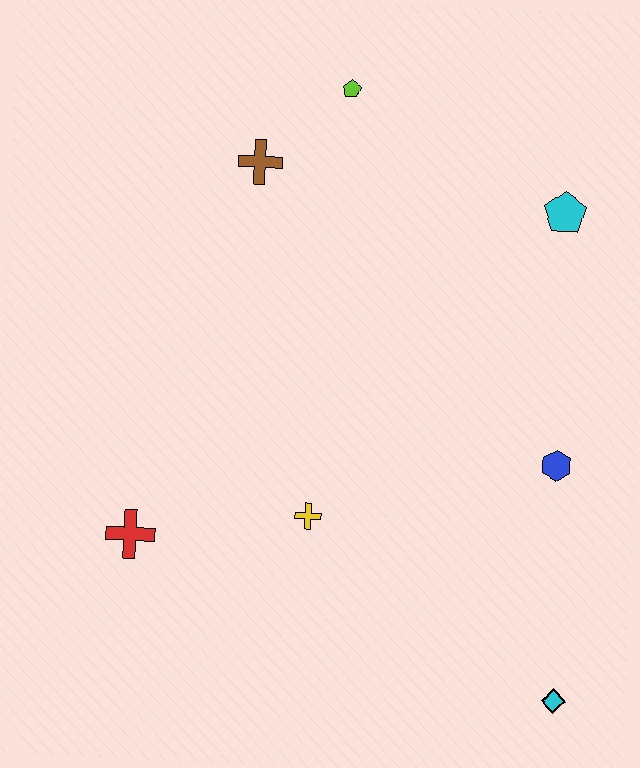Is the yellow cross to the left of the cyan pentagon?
Yes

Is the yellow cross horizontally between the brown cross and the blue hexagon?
Yes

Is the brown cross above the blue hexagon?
Yes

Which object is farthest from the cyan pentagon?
The red cross is farthest from the cyan pentagon.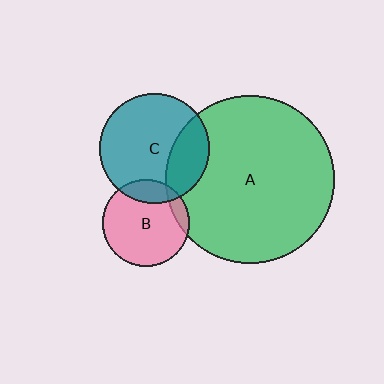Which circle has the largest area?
Circle A (green).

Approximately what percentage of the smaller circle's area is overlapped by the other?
Approximately 10%.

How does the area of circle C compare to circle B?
Approximately 1.6 times.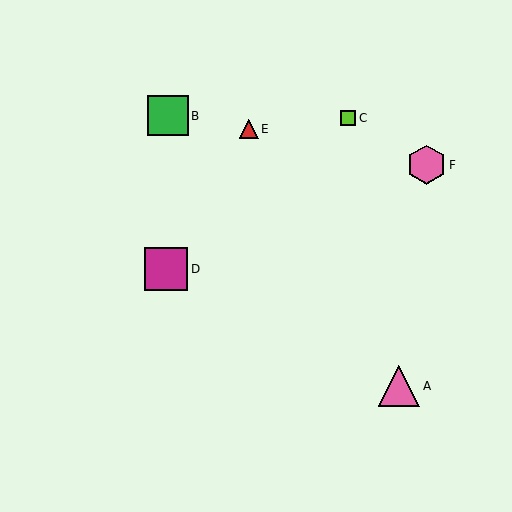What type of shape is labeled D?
Shape D is a magenta square.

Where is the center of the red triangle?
The center of the red triangle is at (249, 129).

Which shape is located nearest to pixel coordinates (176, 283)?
The magenta square (labeled D) at (166, 269) is nearest to that location.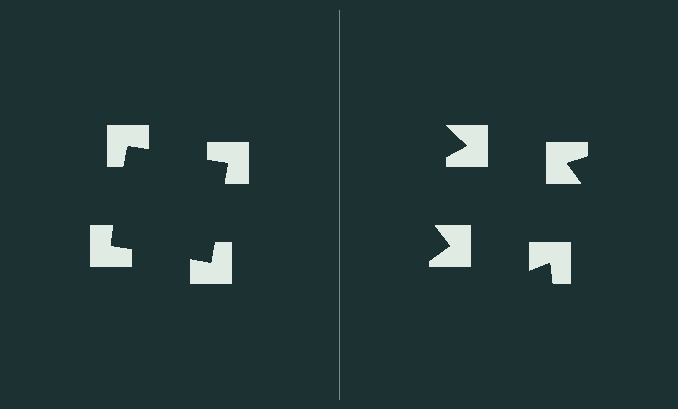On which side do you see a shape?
An illusory square appears on the left side. On the right side the wedge cuts are rotated, so no coherent shape forms.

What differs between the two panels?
The notched squares are positioned identically on both sides; only the wedge orientations differ. On the left they align to a square; on the right they are misaligned.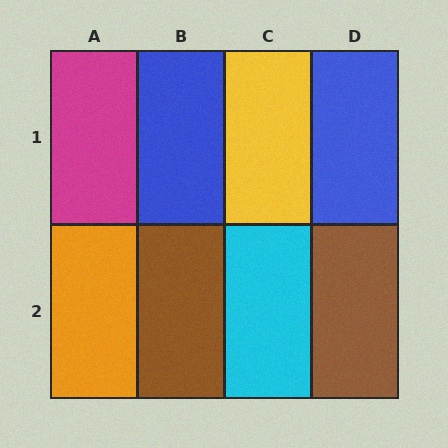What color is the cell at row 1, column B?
Blue.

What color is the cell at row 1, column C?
Yellow.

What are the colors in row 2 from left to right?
Orange, brown, cyan, brown.